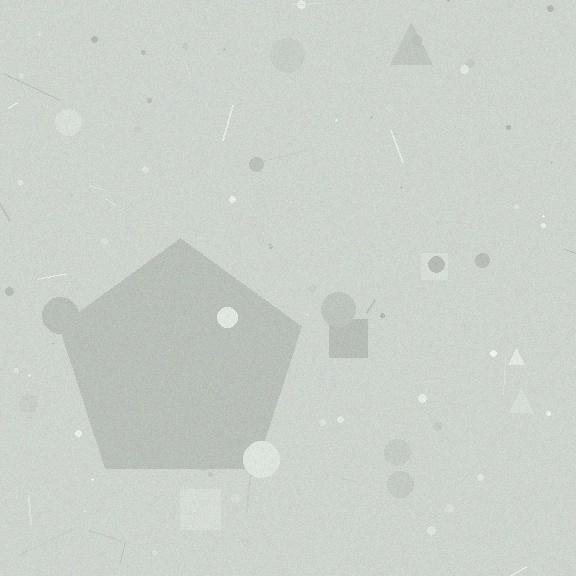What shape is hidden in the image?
A pentagon is hidden in the image.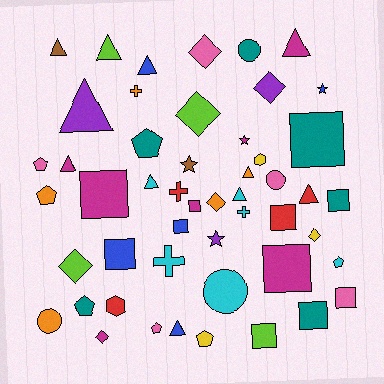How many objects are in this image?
There are 50 objects.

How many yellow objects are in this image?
There are 3 yellow objects.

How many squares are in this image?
There are 11 squares.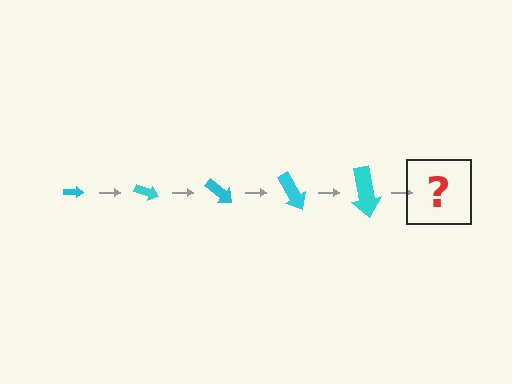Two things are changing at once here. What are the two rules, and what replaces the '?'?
The two rules are that the arrow grows larger each step and it rotates 20 degrees each step. The '?' should be an arrow, larger than the previous one and rotated 100 degrees from the start.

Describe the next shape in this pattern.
It should be an arrow, larger than the previous one and rotated 100 degrees from the start.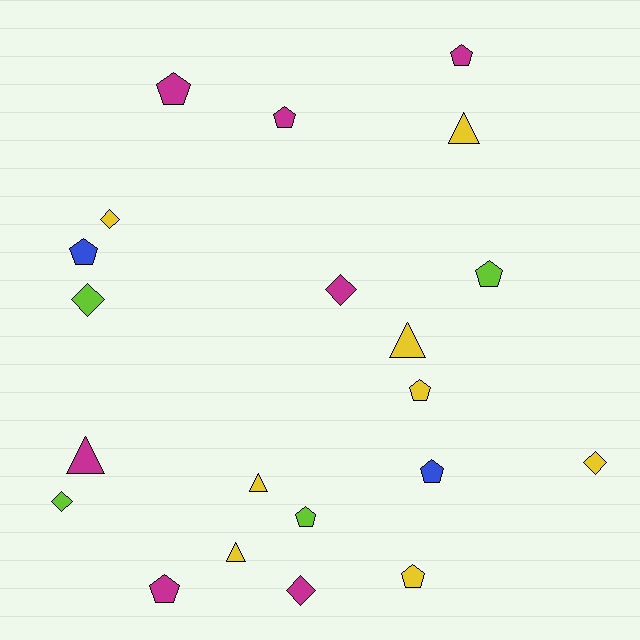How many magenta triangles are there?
There is 1 magenta triangle.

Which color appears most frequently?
Yellow, with 8 objects.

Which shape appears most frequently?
Pentagon, with 10 objects.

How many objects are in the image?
There are 21 objects.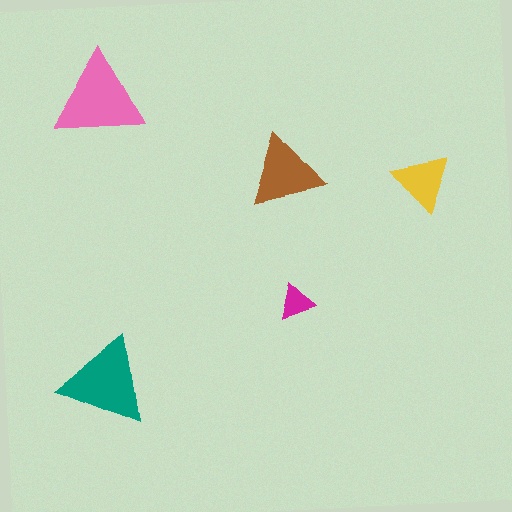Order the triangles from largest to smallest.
the pink one, the teal one, the brown one, the yellow one, the magenta one.